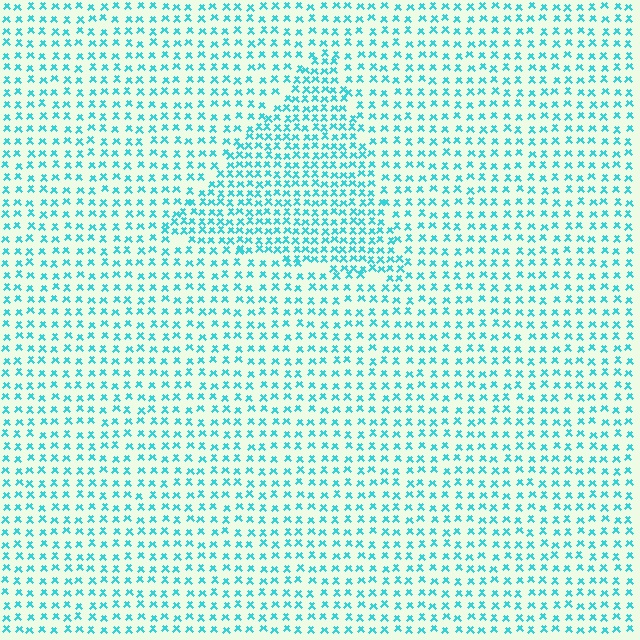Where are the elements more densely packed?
The elements are more densely packed inside the triangle boundary.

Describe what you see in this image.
The image contains small cyan elements arranged at two different densities. A triangle-shaped region is visible where the elements are more densely packed than the surrounding area.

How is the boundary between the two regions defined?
The boundary is defined by a change in element density (approximately 1.7x ratio). All elements are the same color, size, and shape.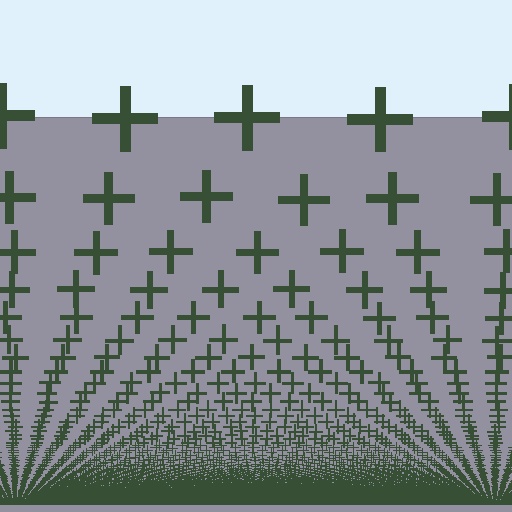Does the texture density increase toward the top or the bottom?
Density increases toward the bottom.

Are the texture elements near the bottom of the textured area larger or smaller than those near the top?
Smaller. The gradient is inverted — elements near the bottom are smaller and denser.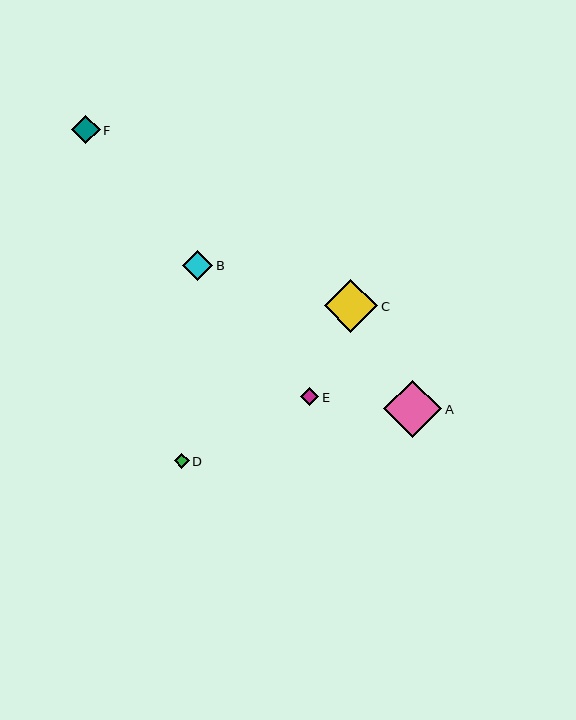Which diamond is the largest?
Diamond A is the largest with a size of approximately 58 pixels.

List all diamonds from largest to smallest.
From largest to smallest: A, C, B, F, E, D.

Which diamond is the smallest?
Diamond D is the smallest with a size of approximately 15 pixels.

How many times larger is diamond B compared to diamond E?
Diamond B is approximately 1.7 times the size of diamond E.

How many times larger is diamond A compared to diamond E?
Diamond A is approximately 3.2 times the size of diamond E.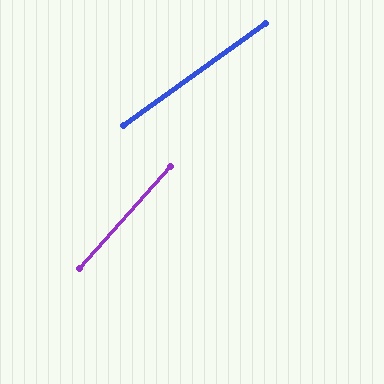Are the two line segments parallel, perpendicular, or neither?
Neither parallel nor perpendicular — they differ by about 12°.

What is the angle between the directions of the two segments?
Approximately 12 degrees.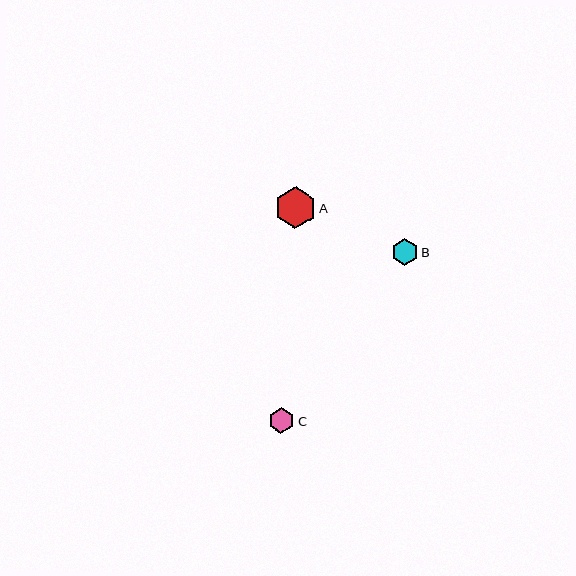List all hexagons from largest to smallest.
From largest to smallest: A, B, C.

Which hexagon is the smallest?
Hexagon C is the smallest with a size of approximately 25 pixels.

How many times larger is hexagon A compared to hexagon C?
Hexagon A is approximately 1.6 times the size of hexagon C.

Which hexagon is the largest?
Hexagon A is the largest with a size of approximately 42 pixels.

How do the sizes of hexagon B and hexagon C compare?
Hexagon B and hexagon C are approximately the same size.